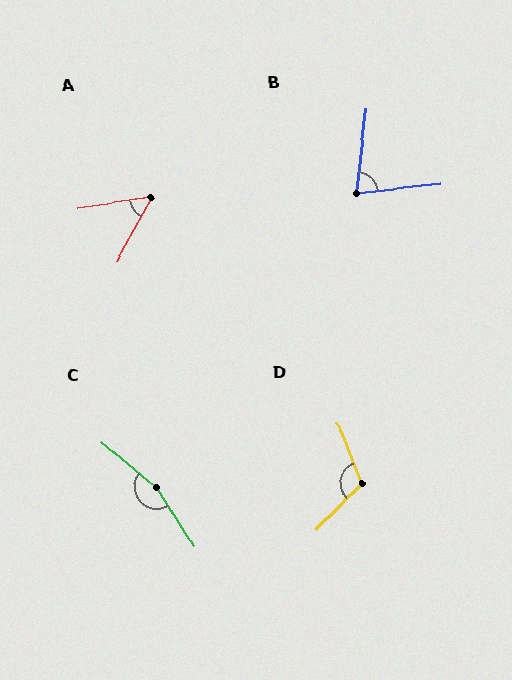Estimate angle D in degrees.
Approximately 113 degrees.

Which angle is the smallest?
A, at approximately 53 degrees.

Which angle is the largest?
C, at approximately 162 degrees.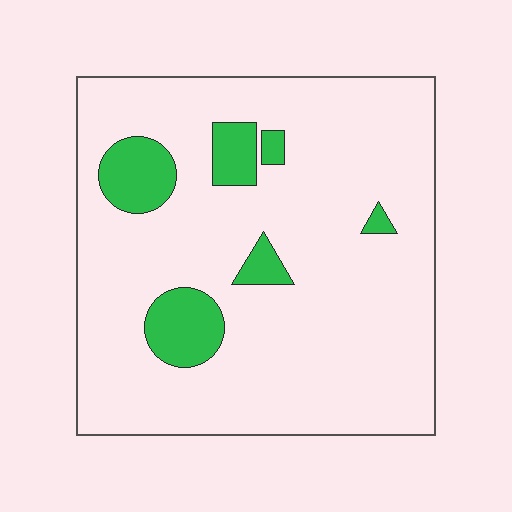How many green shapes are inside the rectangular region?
6.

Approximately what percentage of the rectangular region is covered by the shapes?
Approximately 10%.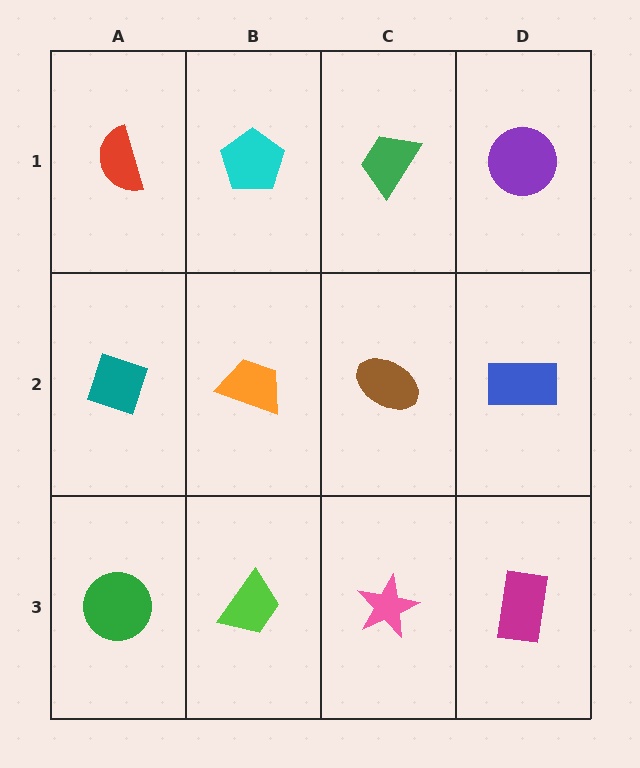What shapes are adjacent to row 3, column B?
An orange trapezoid (row 2, column B), a green circle (row 3, column A), a pink star (row 3, column C).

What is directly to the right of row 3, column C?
A magenta rectangle.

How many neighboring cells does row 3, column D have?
2.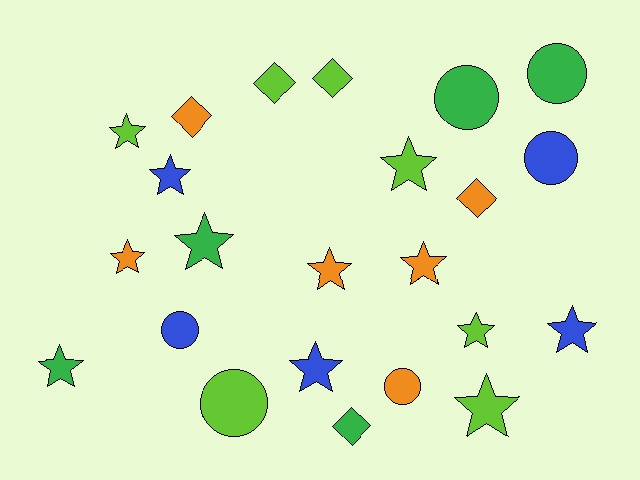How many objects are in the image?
There are 23 objects.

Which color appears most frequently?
Lime, with 7 objects.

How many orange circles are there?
There is 1 orange circle.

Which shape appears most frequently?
Star, with 12 objects.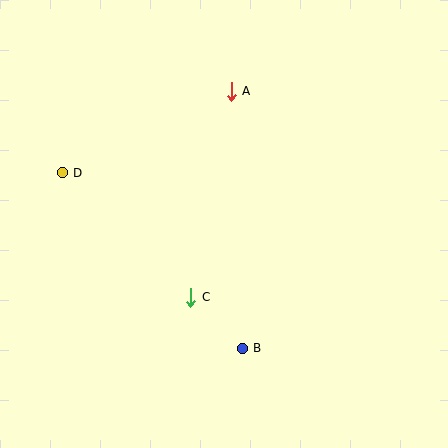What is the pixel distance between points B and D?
The distance between B and D is 252 pixels.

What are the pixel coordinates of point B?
Point B is at (242, 348).